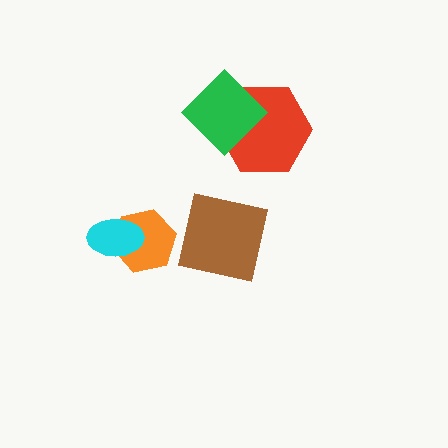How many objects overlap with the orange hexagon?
1 object overlaps with the orange hexagon.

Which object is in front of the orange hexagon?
The cyan ellipse is in front of the orange hexagon.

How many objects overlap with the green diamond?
1 object overlaps with the green diamond.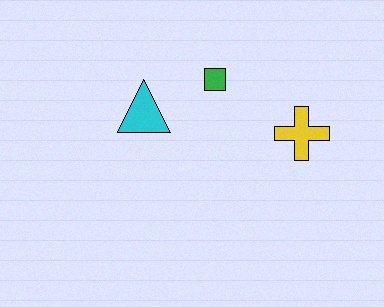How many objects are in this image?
There are 3 objects.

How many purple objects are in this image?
There are no purple objects.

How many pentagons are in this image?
There are no pentagons.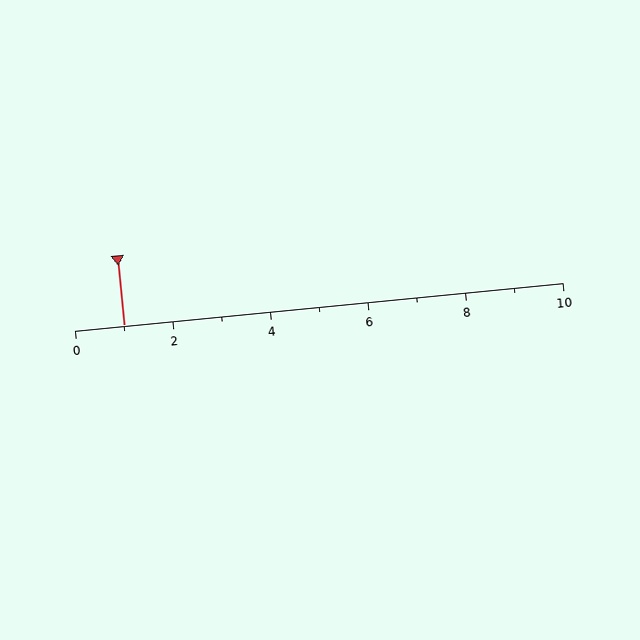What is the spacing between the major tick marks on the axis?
The major ticks are spaced 2 apart.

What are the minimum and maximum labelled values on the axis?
The axis runs from 0 to 10.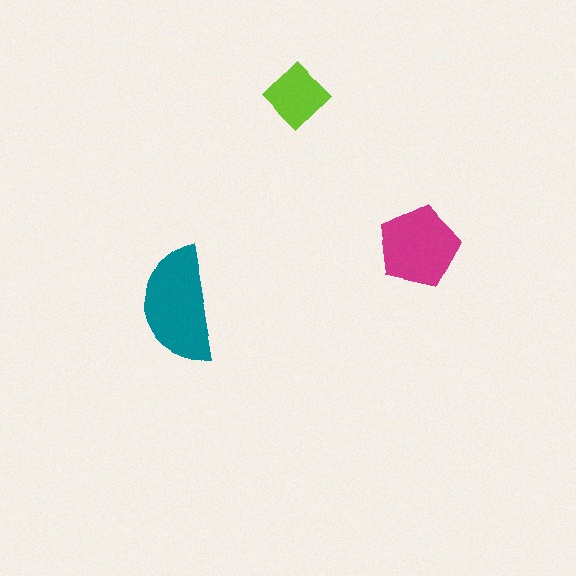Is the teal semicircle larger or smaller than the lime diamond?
Larger.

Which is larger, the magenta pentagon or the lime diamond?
The magenta pentagon.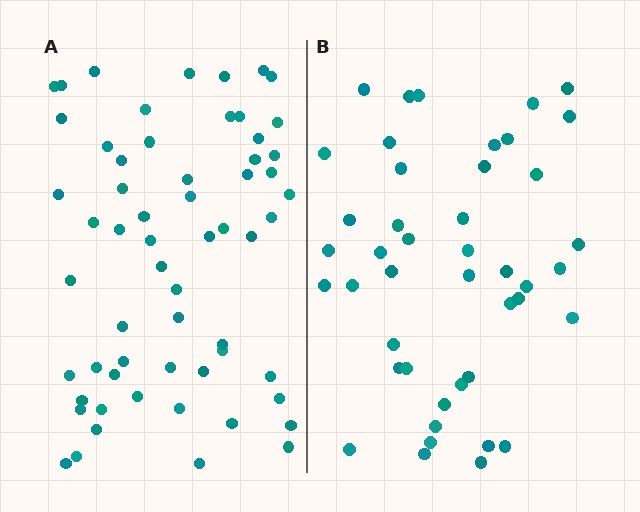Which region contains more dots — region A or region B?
Region A (the left region) has more dots.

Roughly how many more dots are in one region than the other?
Region A has approximately 15 more dots than region B.